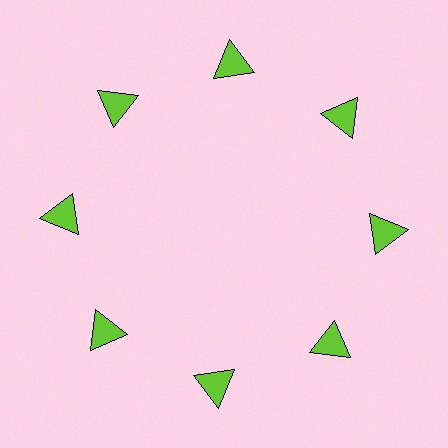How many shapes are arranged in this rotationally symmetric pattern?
There are 8 shapes, arranged in 8 groups of 1.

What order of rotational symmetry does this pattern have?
This pattern has 8-fold rotational symmetry.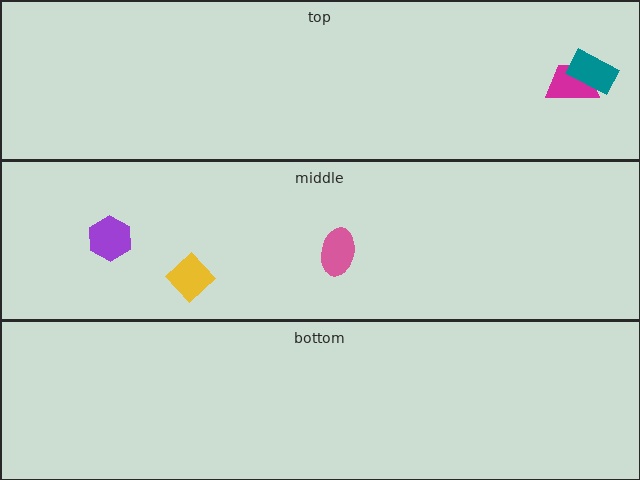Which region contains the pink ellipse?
The middle region.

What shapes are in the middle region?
The purple hexagon, the pink ellipse, the yellow diamond.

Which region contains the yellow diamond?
The middle region.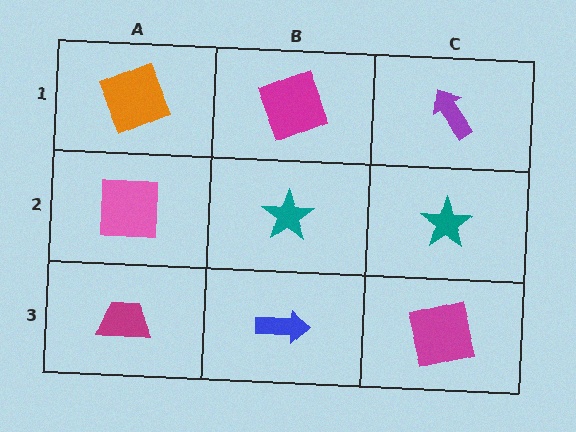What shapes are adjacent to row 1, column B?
A teal star (row 2, column B), an orange square (row 1, column A), a purple arrow (row 1, column C).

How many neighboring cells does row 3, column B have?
3.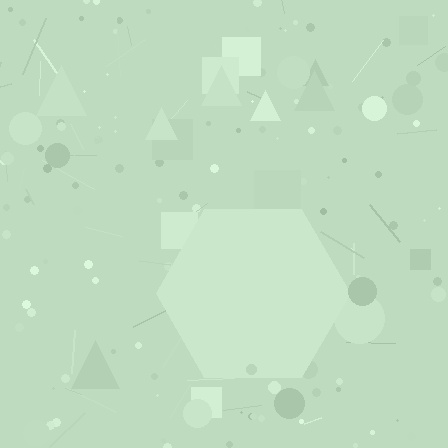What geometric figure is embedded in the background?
A hexagon is embedded in the background.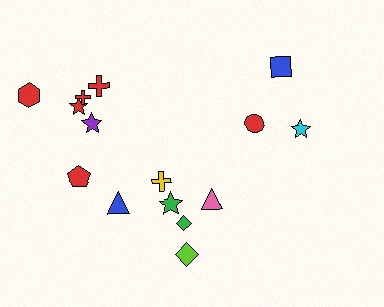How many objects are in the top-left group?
There are 6 objects.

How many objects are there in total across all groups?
There are 15 objects.